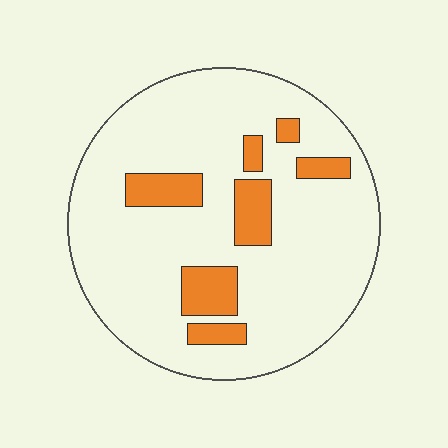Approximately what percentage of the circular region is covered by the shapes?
Approximately 15%.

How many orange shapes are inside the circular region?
7.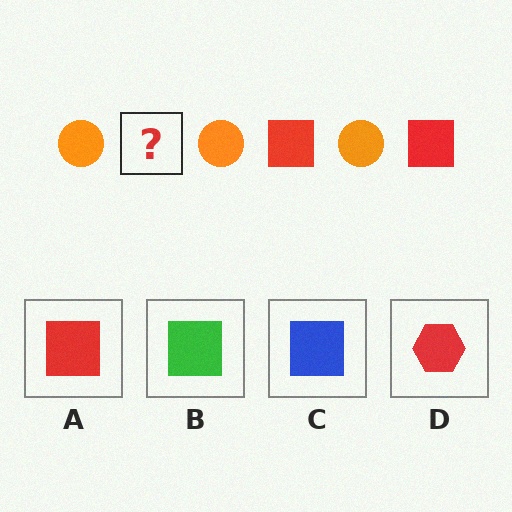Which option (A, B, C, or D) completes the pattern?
A.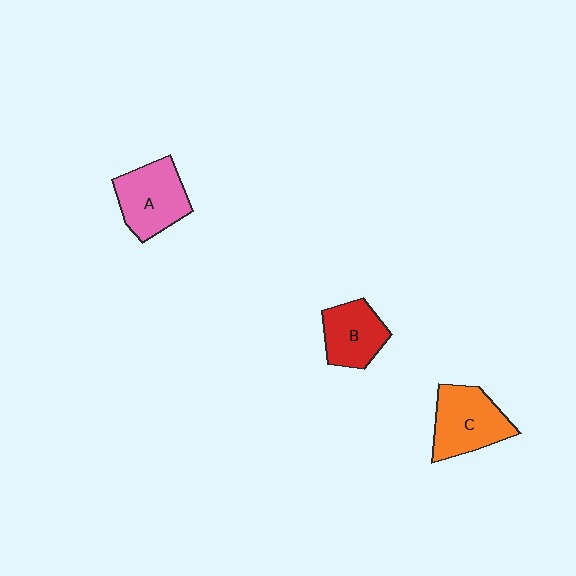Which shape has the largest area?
Shape C (orange).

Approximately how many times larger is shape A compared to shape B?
Approximately 1.2 times.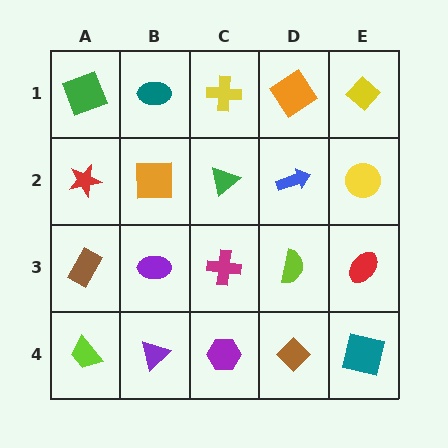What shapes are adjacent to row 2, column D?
An orange diamond (row 1, column D), a lime semicircle (row 3, column D), a green triangle (row 2, column C), a yellow circle (row 2, column E).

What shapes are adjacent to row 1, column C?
A green triangle (row 2, column C), a teal ellipse (row 1, column B), an orange diamond (row 1, column D).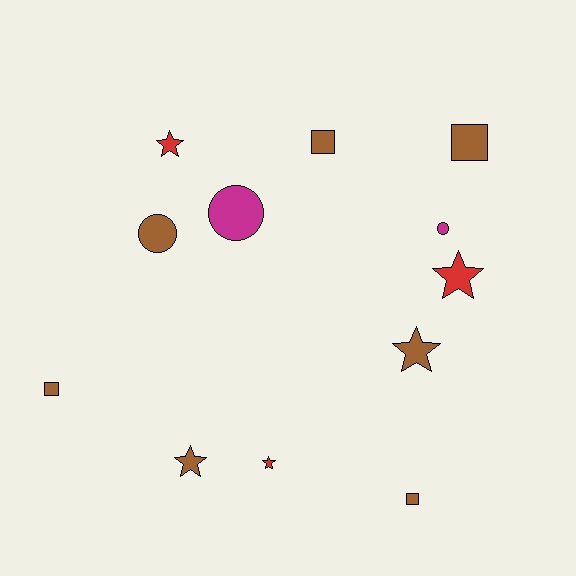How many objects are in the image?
There are 12 objects.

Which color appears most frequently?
Brown, with 7 objects.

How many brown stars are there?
There are 2 brown stars.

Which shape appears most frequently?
Star, with 5 objects.